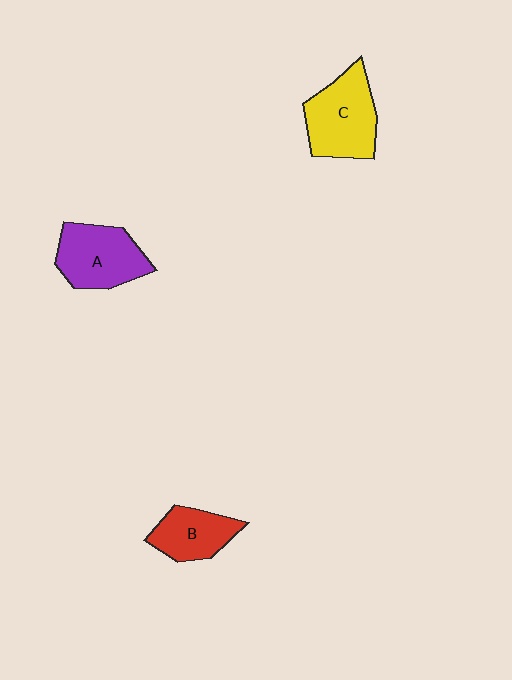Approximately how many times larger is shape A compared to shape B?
Approximately 1.4 times.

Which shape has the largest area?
Shape C (yellow).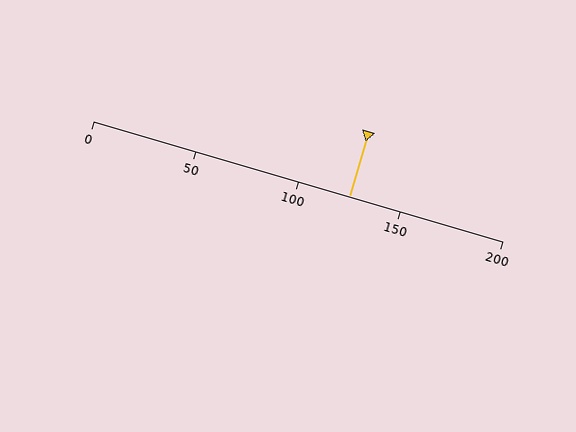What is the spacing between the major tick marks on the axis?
The major ticks are spaced 50 apart.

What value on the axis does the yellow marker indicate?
The marker indicates approximately 125.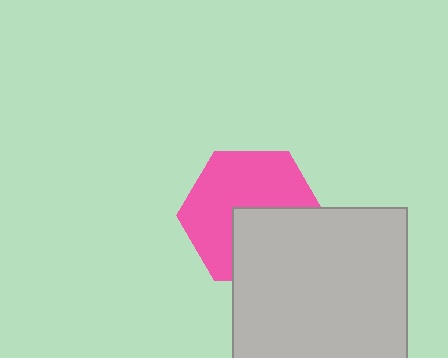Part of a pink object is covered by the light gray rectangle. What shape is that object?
It is a hexagon.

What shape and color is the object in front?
The object in front is a light gray rectangle.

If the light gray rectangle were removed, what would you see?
You would see the complete pink hexagon.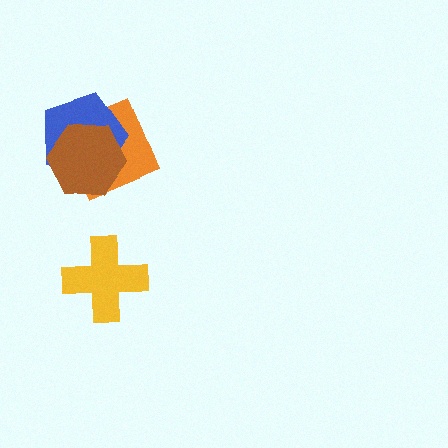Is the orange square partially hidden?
Yes, it is partially covered by another shape.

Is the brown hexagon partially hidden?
No, no other shape covers it.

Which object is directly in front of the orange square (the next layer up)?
The blue pentagon is directly in front of the orange square.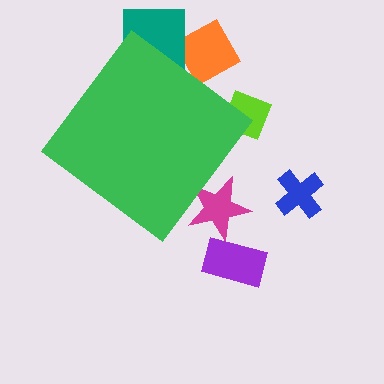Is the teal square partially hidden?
Yes, the teal square is partially hidden behind the green diamond.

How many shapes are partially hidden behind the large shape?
4 shapes are partially hidden.